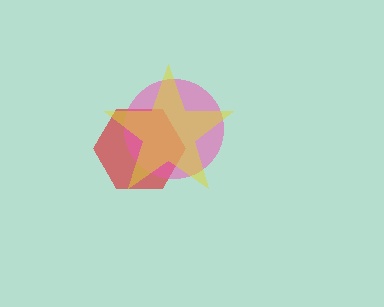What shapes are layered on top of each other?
The layered shapes are: a red hexagon, a pink circle, a yellow star.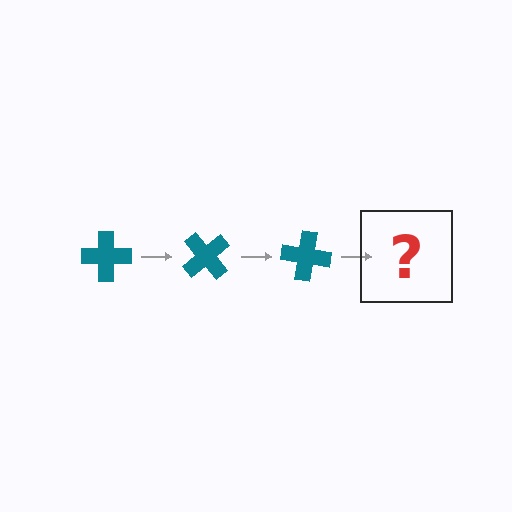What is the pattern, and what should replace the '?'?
The pattern is that the cross rotates 50 degrees each step. The '?' should be a teal cross rotated 150 degrees.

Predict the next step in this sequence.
The next step is a teal cross rotated 150 degrees.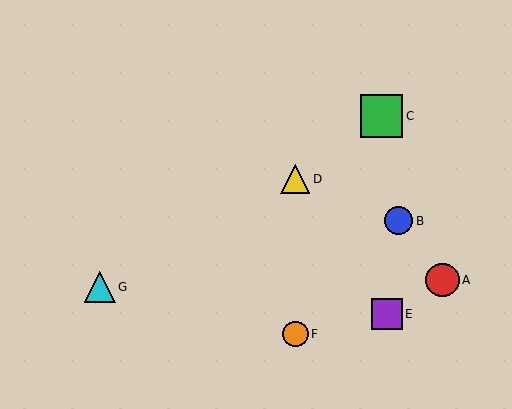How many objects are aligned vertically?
2 objects (D, F) are aligned vertically.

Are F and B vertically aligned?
No, F is at x≈295 and B is at x≈399.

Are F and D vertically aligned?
Yes, both are at x≈295.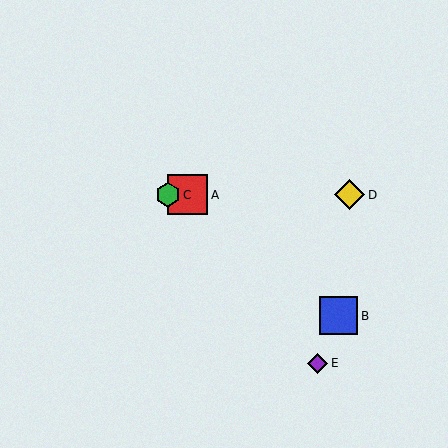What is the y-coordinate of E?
Object E is at y≈363.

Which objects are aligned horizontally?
Objects A, C, D are aligned horizontally.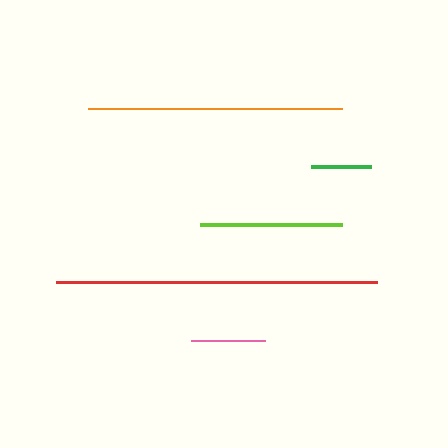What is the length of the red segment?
The red segment is approximately 321 pixels long.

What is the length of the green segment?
The green segment is approximately 61 pixels long.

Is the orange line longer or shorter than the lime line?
The orange line is longer than the lime line.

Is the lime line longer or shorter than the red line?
The red line is longer than the lime line.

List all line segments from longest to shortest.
From longest to shortest: red, orange, lime, pink, green.